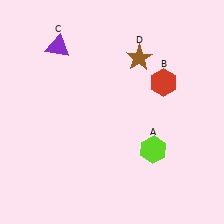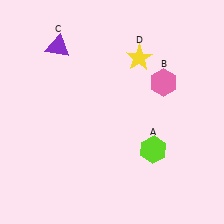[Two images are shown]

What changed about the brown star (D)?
In Image 1, D is brown. In Image 2, it changed to yellow.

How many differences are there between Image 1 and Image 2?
There are 2 differences between the two images.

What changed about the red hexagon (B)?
In Image 1, B is red. In Image 2, it changed to pink.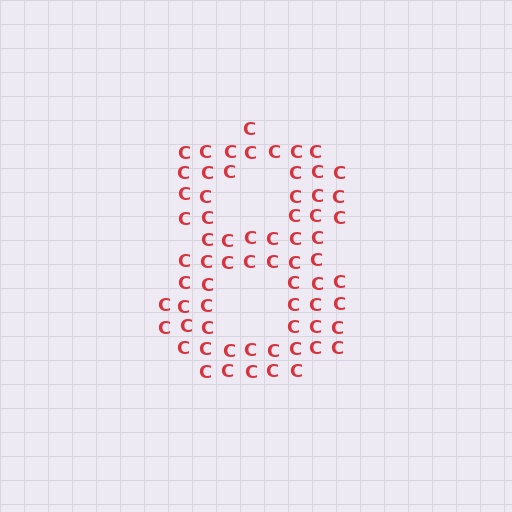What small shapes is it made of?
It is made of small letter C's.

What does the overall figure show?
The overall figure shows the digit 8.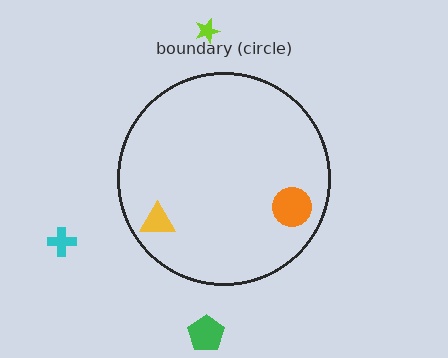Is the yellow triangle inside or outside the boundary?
Inside.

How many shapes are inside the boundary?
2 inside, 3 outside.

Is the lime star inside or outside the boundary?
Outside.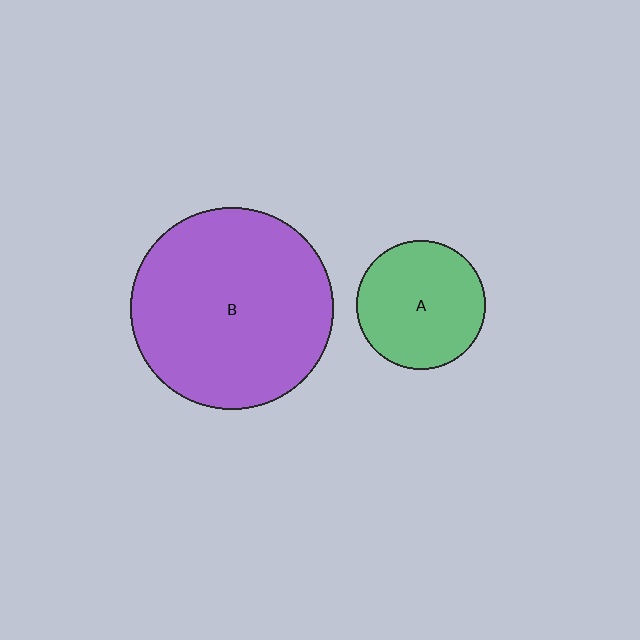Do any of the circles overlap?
No, none of the circles overlap.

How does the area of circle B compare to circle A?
Approximately 2.5 times.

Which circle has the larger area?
Circle B (purple).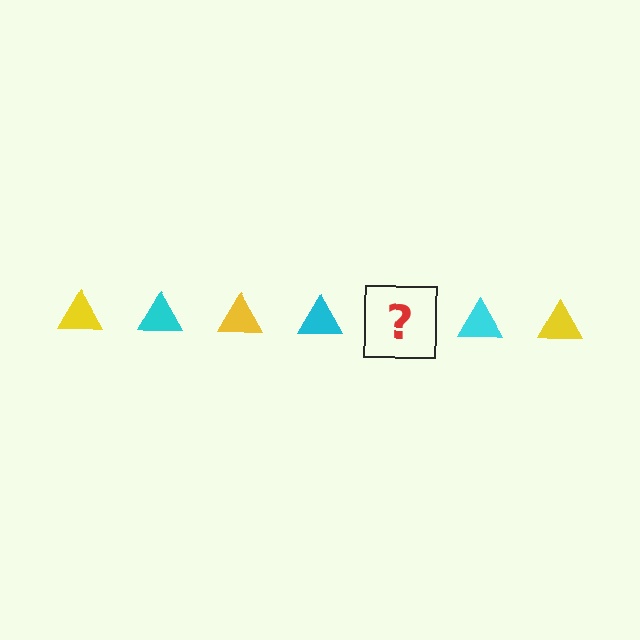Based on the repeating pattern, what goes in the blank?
The blank should be a yellow triangle.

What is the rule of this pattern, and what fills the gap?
The rule is that the pattern cycles through yellow, cyan triangles. The gap should be filled with a yellow triangle.